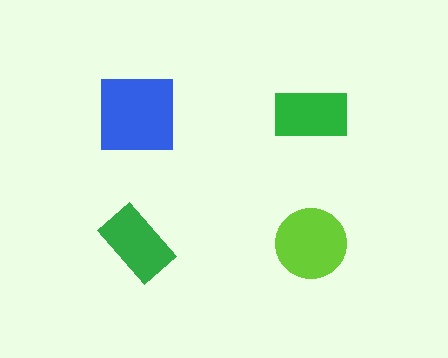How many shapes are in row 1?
2 shapes.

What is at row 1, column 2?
A green rectangle.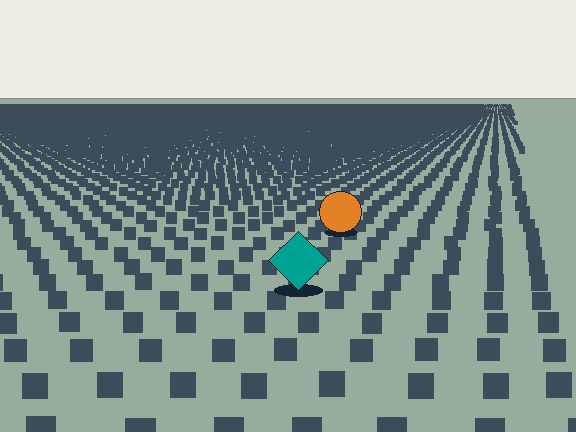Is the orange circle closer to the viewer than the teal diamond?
No. The teal diamond is closer — you can tell from the texture gradient: the ground texture is coarser near it.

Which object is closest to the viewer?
The teal diamond is closest. The texture marks near it are larger and more spread out.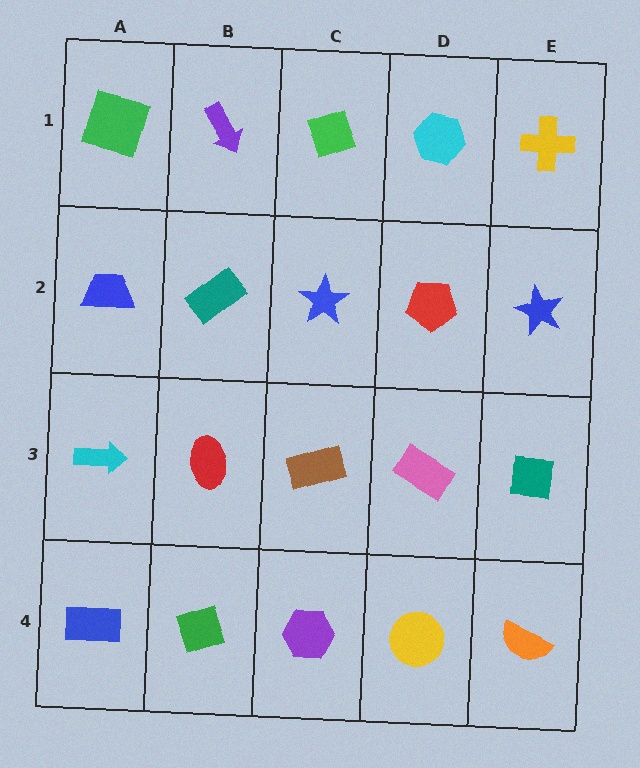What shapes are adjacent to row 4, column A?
A cyan arrow (row 3, column A), a green diamond (row 4, column B).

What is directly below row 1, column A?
A blue trapezoid.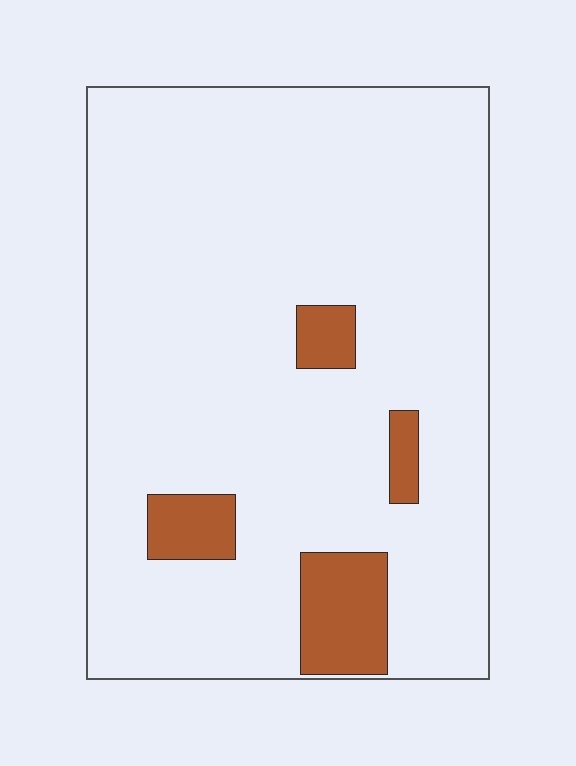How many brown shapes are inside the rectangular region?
4.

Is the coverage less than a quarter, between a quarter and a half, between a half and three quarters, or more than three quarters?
Less than a quarter.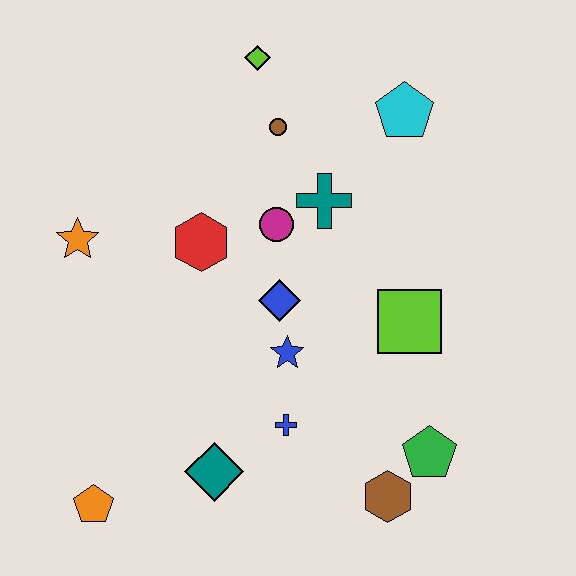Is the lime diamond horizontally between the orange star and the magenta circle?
Yes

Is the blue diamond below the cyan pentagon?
Yes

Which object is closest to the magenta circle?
The teal cross is closest to the magenta circle.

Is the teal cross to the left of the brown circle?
No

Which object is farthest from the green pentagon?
The lime diamond is farthest from the green pentagon.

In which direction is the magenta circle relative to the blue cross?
The magenta circle is above the blue cross.